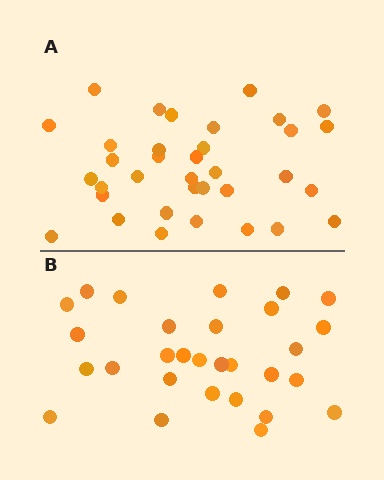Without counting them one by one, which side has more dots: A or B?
Region A (the top region) has more dots.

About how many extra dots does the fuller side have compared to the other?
Region A has about 6 more dots than region B.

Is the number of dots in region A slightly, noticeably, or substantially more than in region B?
Region A has only slightly more — the two regions are fairly close. The ratio is roughly 1.2 to 1.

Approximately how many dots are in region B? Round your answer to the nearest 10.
About 30 dots. (The exact count is 29, which rounds to 30.)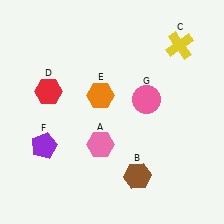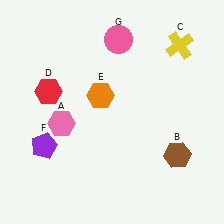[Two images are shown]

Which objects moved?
The objects that moved are: the pink hexagon (A), the brown hexagon (B), the pink circle (G).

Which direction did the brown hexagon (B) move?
The brown hexagon (B) moved right.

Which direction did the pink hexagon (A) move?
The pink hexagon (A) moved left.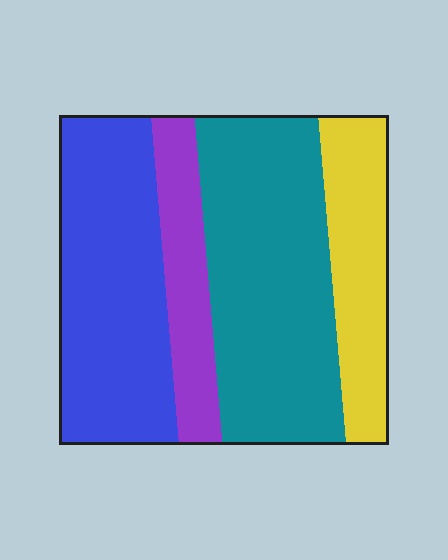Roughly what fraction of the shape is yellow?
Yellow takes up about one sixth (1/6) of the shape.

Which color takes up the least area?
Purple, at roughly 15%.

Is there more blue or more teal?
Teal.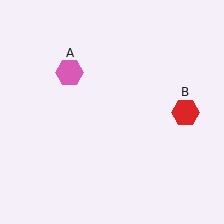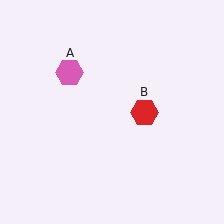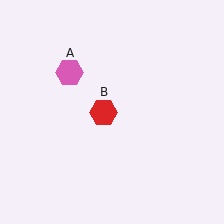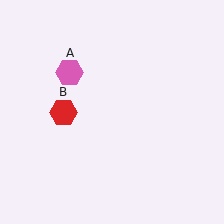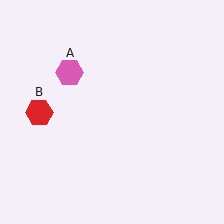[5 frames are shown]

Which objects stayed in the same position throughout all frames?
Pink hexagon (object A) remained stationary.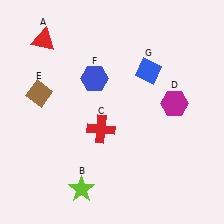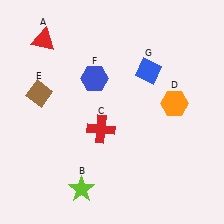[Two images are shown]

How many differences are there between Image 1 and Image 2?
There is 1 difference between the two images.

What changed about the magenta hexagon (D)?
In Image 1, D is magenta. In Image 2, it changed to orange.